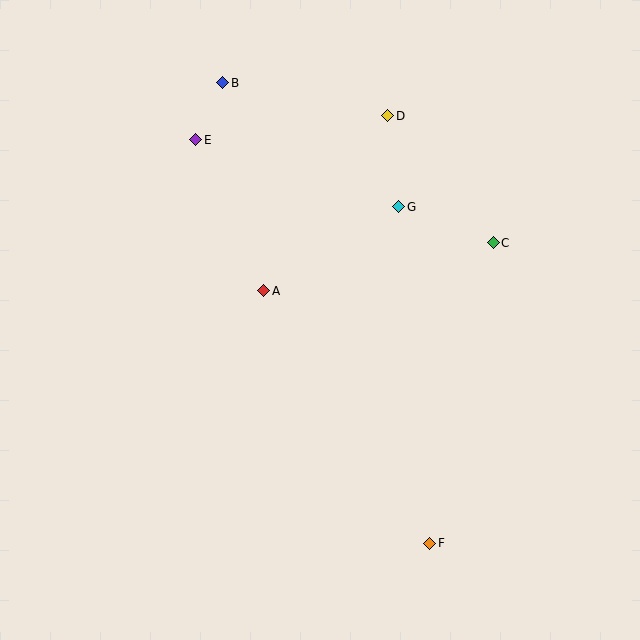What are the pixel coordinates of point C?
Point C is at (493, 243).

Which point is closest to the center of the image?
Point A at (264, 291) is closest to the center.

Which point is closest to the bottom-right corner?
Point F is closest to the bottom-right corner.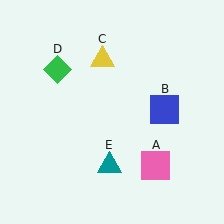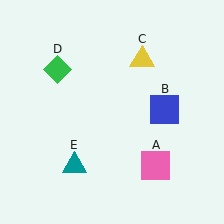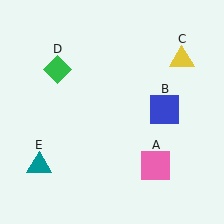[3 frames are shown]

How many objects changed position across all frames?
2 objects changed position: yellow triangle (object C), teal triangle (object E).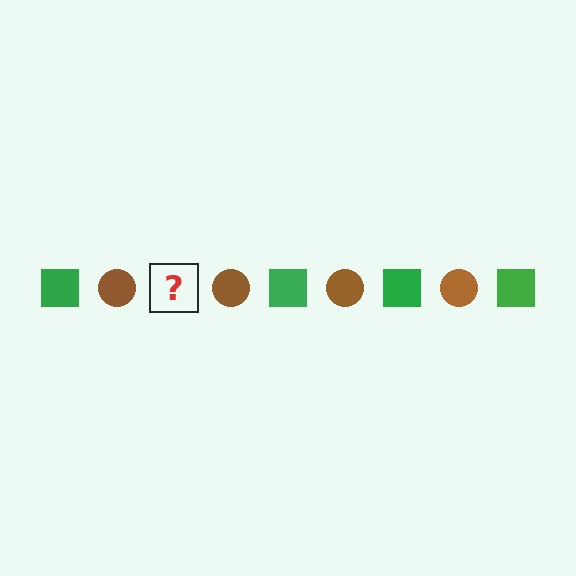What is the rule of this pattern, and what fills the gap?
The rule is that the pattern alternates between green square and brown circle. The gap should be filled with a green square.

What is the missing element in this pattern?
The missing element is a green square.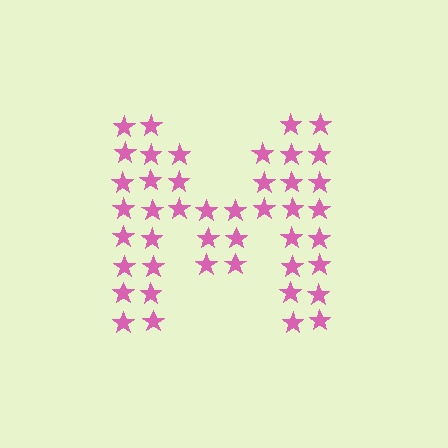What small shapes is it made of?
It is made of small stars.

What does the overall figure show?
The overall figure shows the letter M.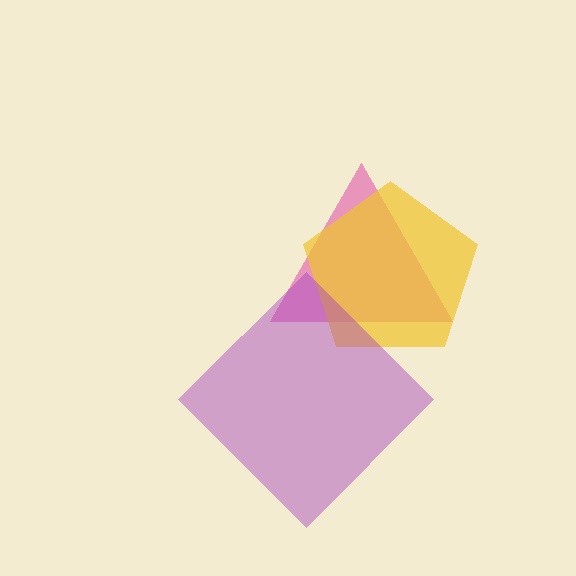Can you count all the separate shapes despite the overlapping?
Yes, there are 3 separate shapes.